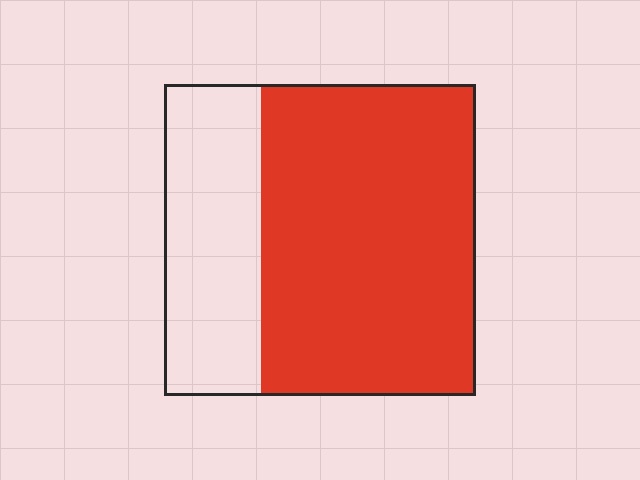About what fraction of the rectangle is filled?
About two thirds (2/3).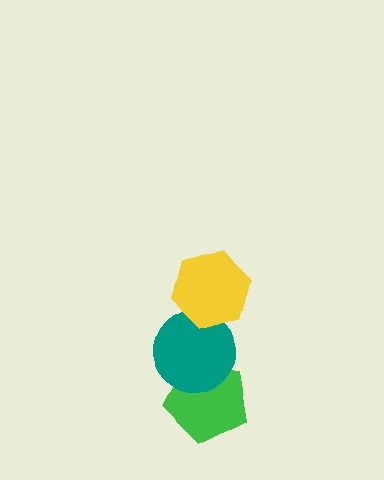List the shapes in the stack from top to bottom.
From top to bottom: the yellow hexagon, the teal circle, the green pentagon.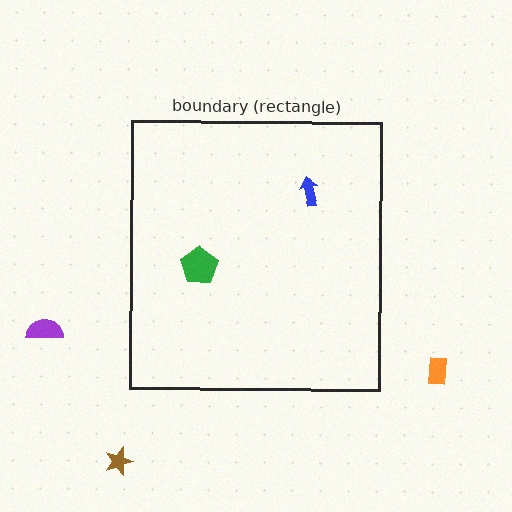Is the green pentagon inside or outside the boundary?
Inside.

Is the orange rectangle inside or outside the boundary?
Outside.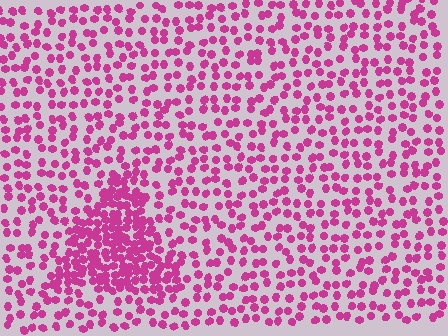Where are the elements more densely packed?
The elements are more densely packed inside the triangle boundary.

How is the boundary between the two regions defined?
The boundary is defined by a change in element density (approximately 2.3x ratio). All elements are the same color, size, and shape.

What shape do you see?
I see a triangle.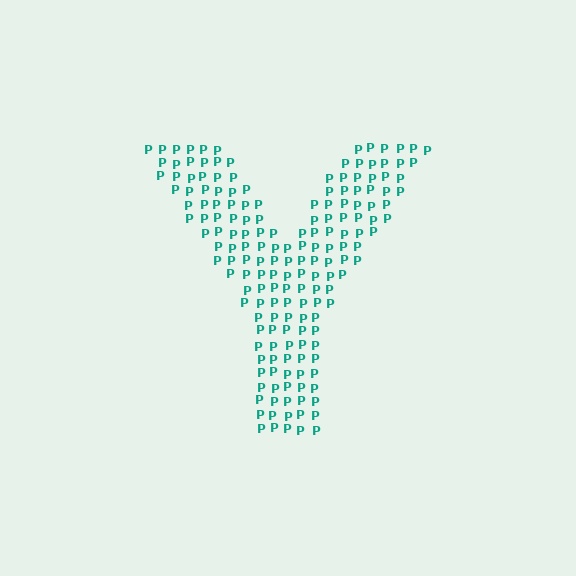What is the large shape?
The large shape is the letter Y.